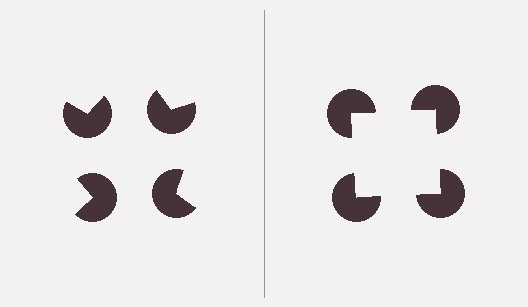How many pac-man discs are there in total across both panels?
8 — 4 on each side.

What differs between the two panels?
The pac-man discs are positioned identically on both sides; only the wedge orientations differ. On the right they align to a square; on the left they are misaligned.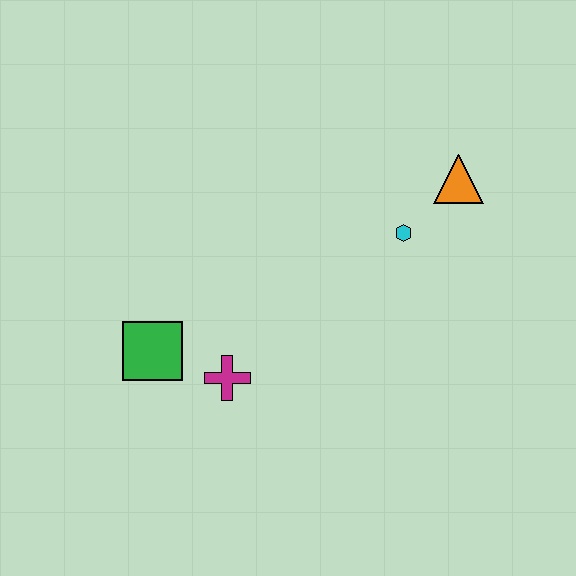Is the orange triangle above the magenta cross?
Yes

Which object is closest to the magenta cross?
The green square is closest to the magenta cross.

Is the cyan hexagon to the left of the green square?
No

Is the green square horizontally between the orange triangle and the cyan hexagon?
No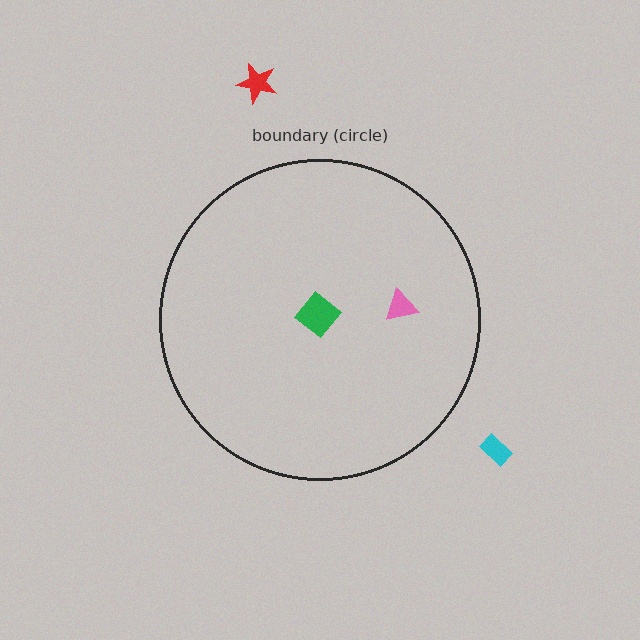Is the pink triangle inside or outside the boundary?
Inside.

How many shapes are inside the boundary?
2 inside, 2 outside.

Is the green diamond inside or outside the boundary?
Inside.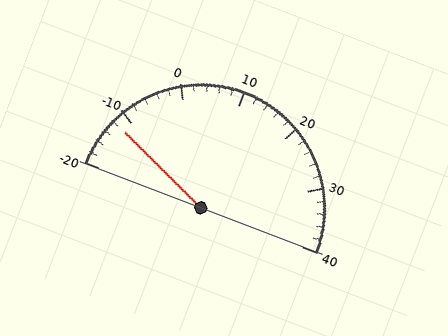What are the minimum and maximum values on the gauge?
The gauge ranges from -20 to 40.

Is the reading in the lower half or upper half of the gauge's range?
The reading is in the lower half of the range (-20 to 40).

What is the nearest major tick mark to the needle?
The nearest major tick mark is -10.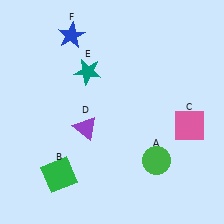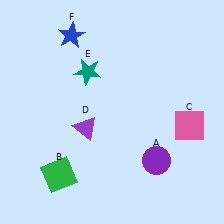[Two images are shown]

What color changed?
The circle (A) changed from green in Image 1 to purple in Image 2.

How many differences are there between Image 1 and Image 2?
There is 1 difference between the two images.